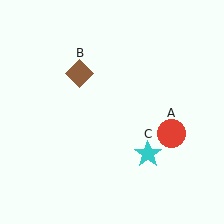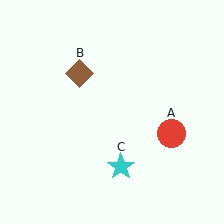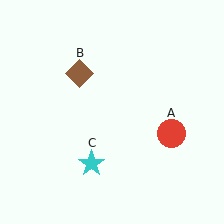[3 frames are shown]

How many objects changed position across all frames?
1 object changed position: cyan star (object C).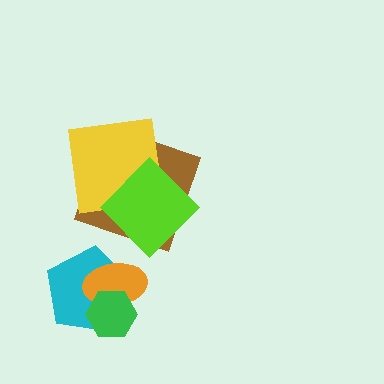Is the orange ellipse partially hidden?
Yes, it is partially covered by another shape.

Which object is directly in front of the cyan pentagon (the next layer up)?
The orange ellipse is directly in front of the cyan pentagon.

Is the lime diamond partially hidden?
No, no other shape covers it.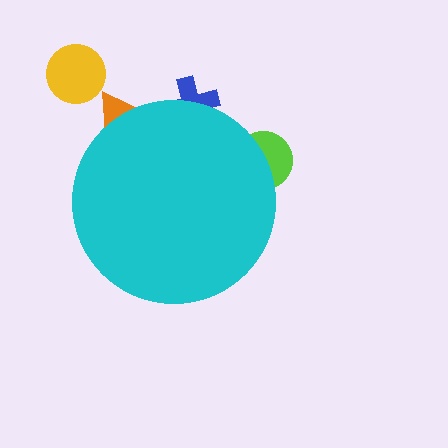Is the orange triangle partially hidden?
Yes, the orange triangle is partially hidden behind the cyan circle.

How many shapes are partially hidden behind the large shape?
3 shapes are partially hidden.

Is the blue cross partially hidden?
Yes, the blue cross is partially hidden behind the cyan circle.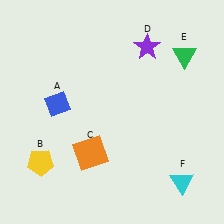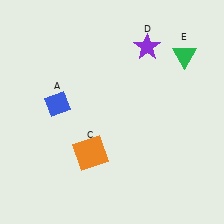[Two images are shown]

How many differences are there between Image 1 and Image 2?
There are 2 differences between the two images.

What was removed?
The cyan triangle (F), the yellow pentagon (B) were removed in Image 2.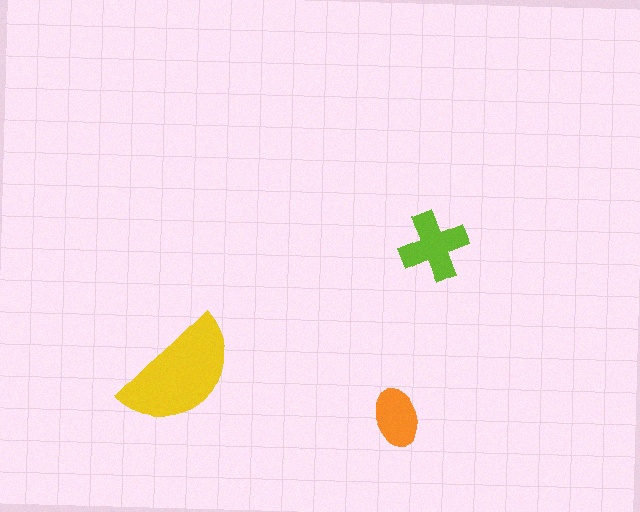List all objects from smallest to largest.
The orange ellipse, the lime cross, the yellow semicircle.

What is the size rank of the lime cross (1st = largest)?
2nd.